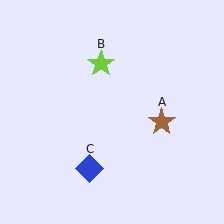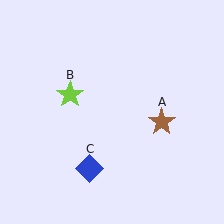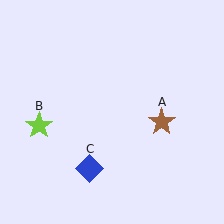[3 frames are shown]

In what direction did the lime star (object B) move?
The lime star (object B) moved down and to the left.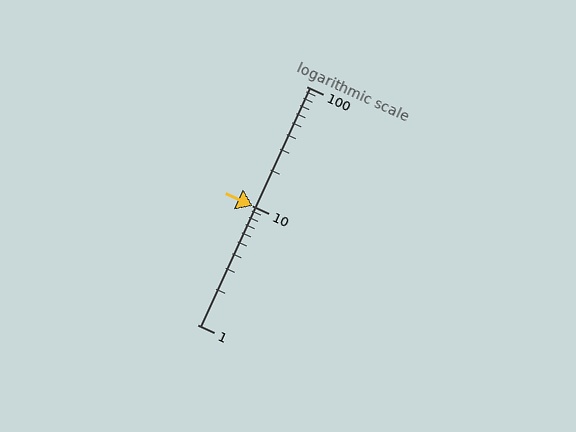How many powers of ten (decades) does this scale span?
The scale spans 2 decades, from 1 to 100.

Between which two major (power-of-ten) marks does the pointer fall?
The pointer is between 10 and 100.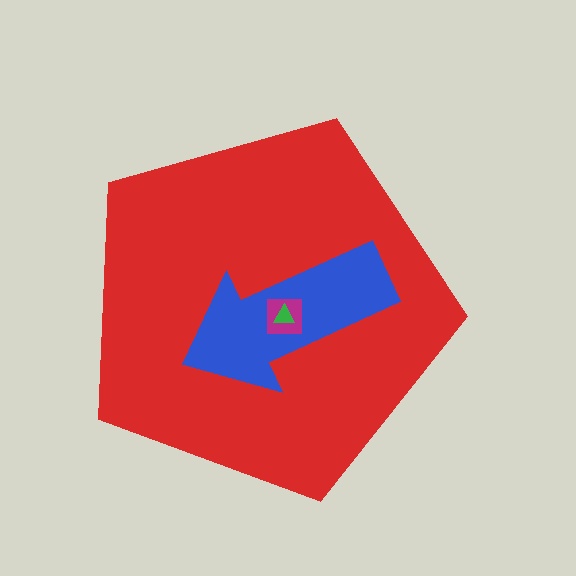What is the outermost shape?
The red pentagon.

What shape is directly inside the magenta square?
The green triangle.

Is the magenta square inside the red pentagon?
Yes.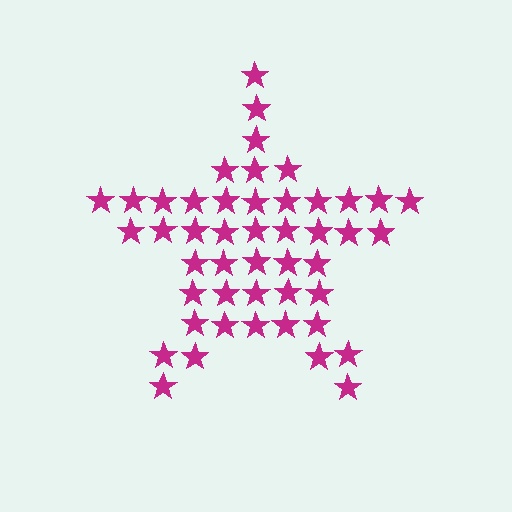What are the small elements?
The small elements are stars.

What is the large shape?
The large shape is a star.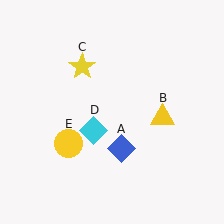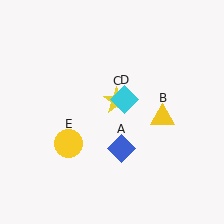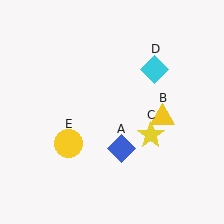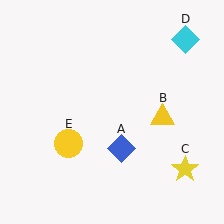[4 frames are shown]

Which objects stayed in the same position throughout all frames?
Blue diamond (object A) and yellow triangle (object B) and yellow circle (object E) remained stationary.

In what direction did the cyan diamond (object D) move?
The cyan diamond (object D) moved up and to the right.